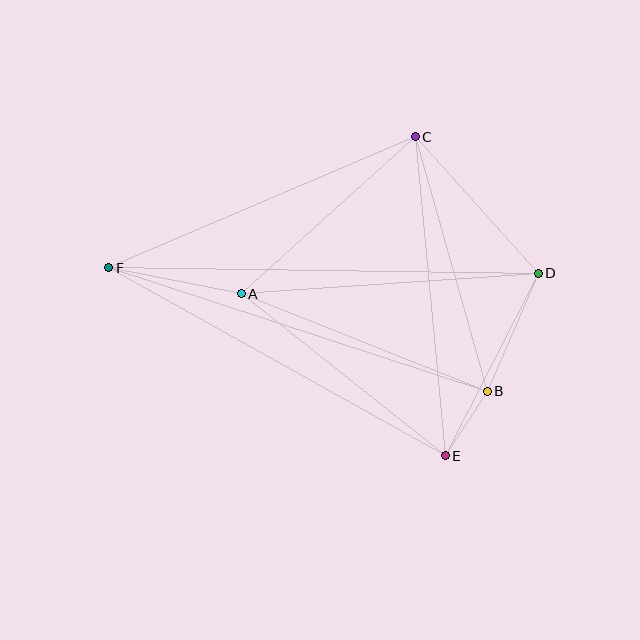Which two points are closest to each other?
Points B and E are closest to each other.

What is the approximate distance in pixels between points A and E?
The distance between A and E is approximately 261 pixels.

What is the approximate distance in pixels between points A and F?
The distance between A and F is approximately 135 pixels.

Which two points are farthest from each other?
Points D and F are farthest from each other.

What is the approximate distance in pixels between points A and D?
The distance between A and D is approximately 298 pixels.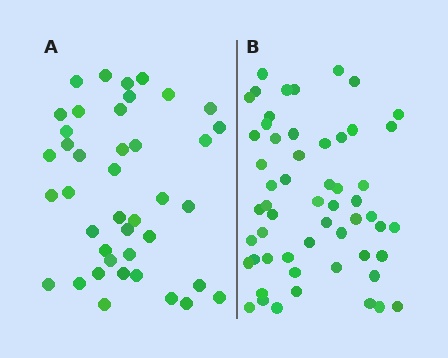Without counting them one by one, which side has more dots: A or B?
Region B (the right region) has more dots.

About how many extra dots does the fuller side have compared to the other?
Region B has approximately 15 more dots than region A.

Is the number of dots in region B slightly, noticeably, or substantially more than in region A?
Region B has noticeably more, but not dramatically so. The ratio is roughly 1.4 to 1.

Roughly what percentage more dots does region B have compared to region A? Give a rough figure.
About 35% more.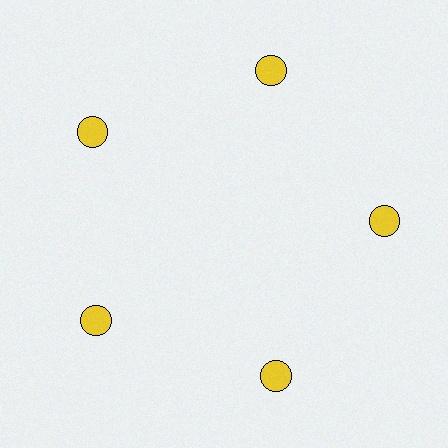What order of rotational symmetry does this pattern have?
This pattern has 5-fold rotational symmetry.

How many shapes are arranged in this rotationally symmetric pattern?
There are 5 shapes, arranged in 5 groups of 1.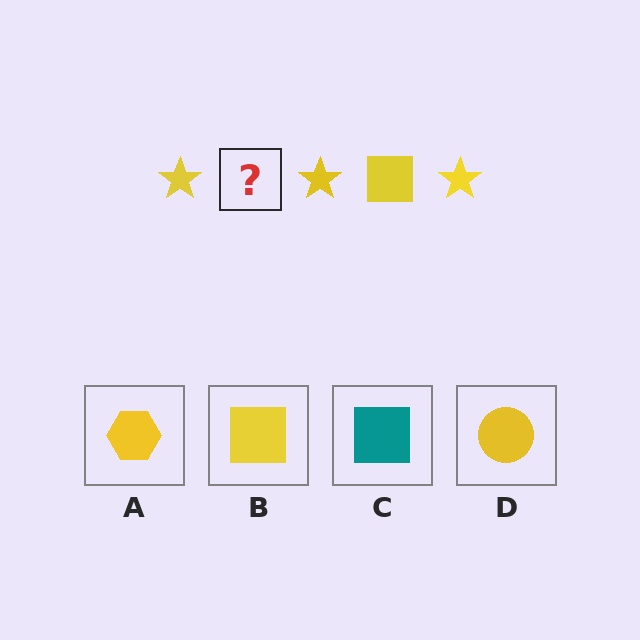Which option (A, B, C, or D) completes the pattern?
B.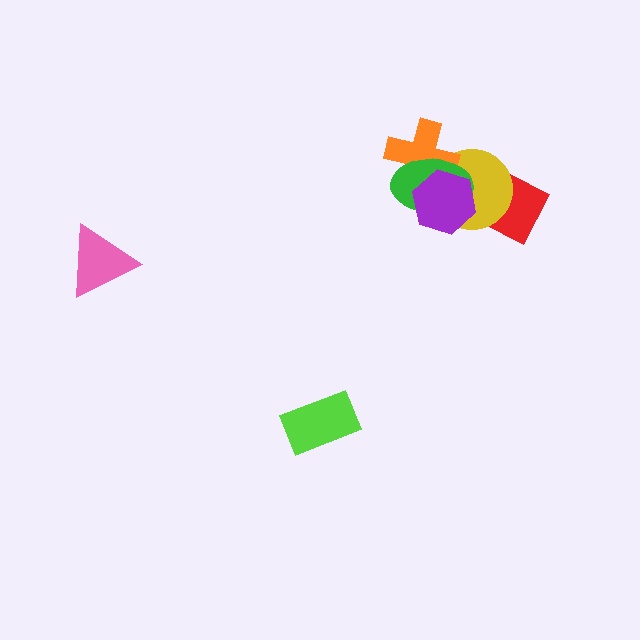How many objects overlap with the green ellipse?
4 objects overlap with the green ellipse.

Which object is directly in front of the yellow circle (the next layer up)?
The orange cross is directly in front of the yellow circle.